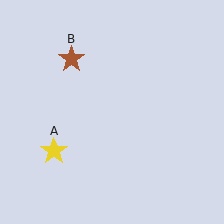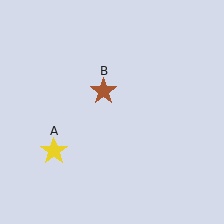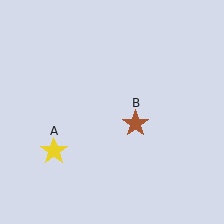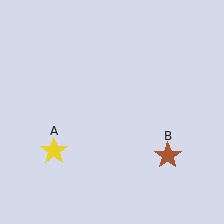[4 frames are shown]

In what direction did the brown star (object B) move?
The brown star (object B) moved down and to the right.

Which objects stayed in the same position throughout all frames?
Yellow star (object A) remained stationary.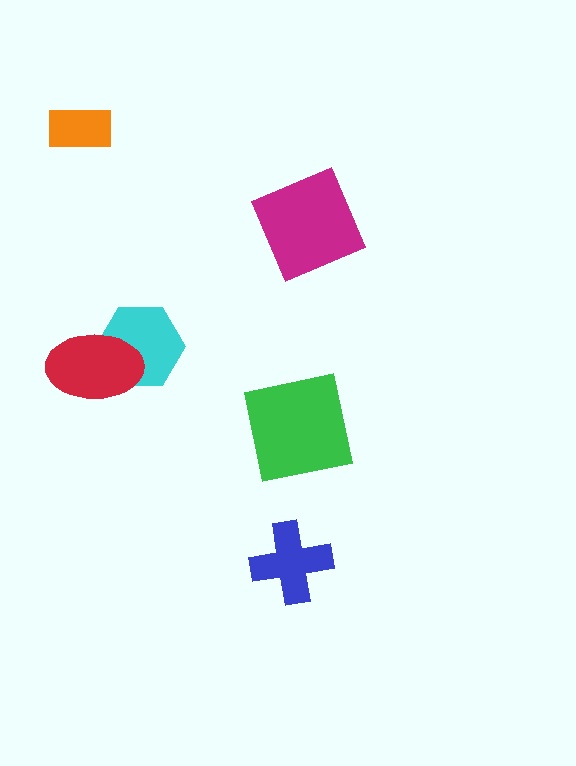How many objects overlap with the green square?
0 objects overlap with the green square.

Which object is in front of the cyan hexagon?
The red ellipse is in front of the cyan hexagon.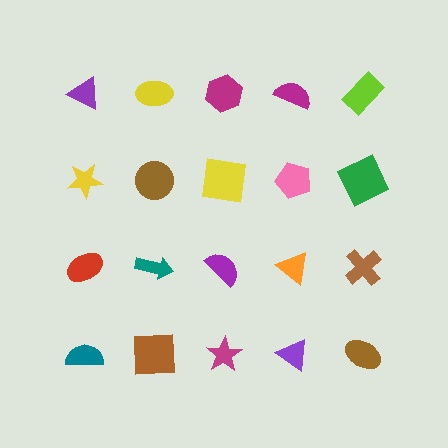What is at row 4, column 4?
A purple triangle.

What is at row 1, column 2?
A yellow ellipse.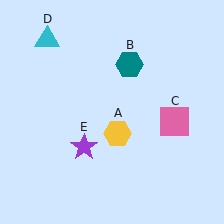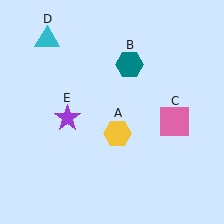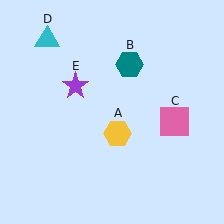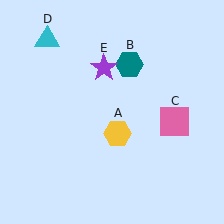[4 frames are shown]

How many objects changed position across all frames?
1 object changed position: purple star (object E).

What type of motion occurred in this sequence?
The purple star (object E) rotated clockwise around the center of the scene.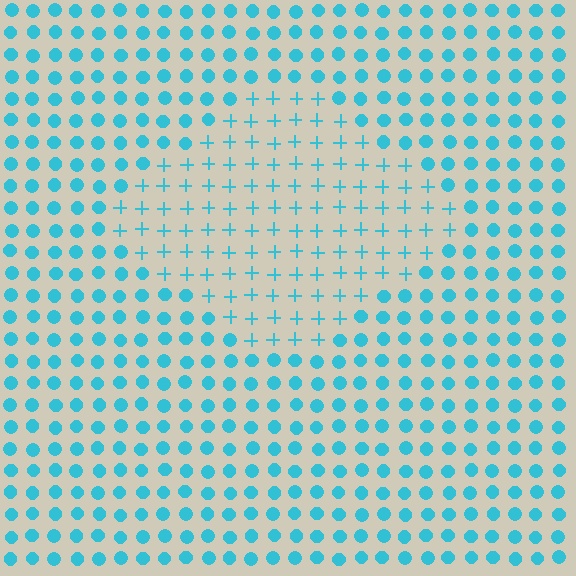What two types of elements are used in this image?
The image uses plus signs inside the diamond region and circles outside it.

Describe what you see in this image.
The image is filled with small cyan elements arranged in a uniform grid. A diamond-shaped region contains plus signs, while the surrounding area contains circles. The boundary is defined purely by the change in element shape.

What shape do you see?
I see a diamond.